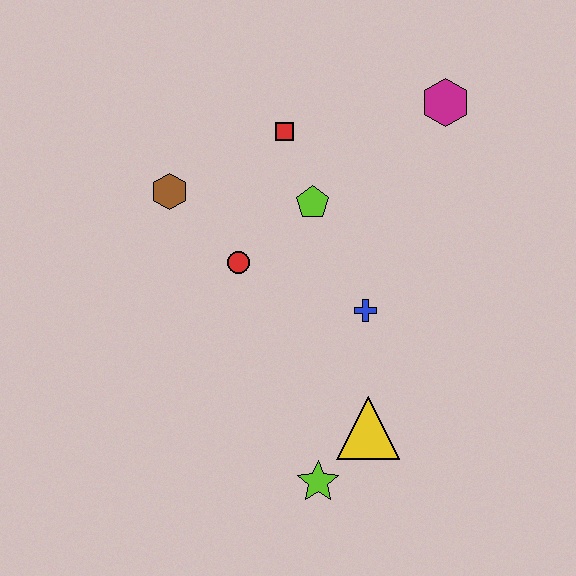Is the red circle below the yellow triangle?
No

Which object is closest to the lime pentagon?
The red square is closest to the lime pentagon.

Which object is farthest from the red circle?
The magenta hexagon is farthest from the red circle.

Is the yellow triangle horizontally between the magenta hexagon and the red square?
Yes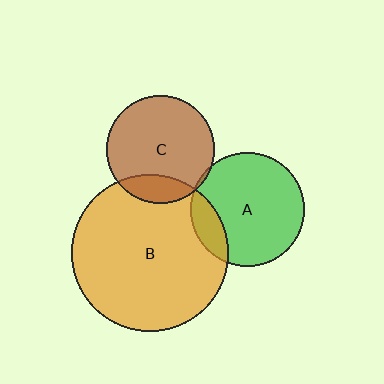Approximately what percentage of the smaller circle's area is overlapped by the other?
Approximately 15%.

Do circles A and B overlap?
Yes.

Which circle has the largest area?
Circle B (orange).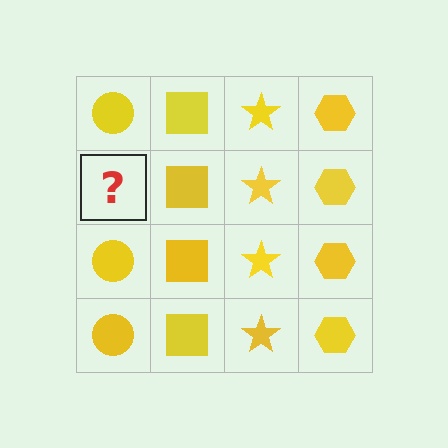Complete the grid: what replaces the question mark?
The question mark should be replaced with a yellow circle.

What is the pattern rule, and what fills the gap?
The rule is that each column has a consistent shape. The gap should be filled with a yellow circle.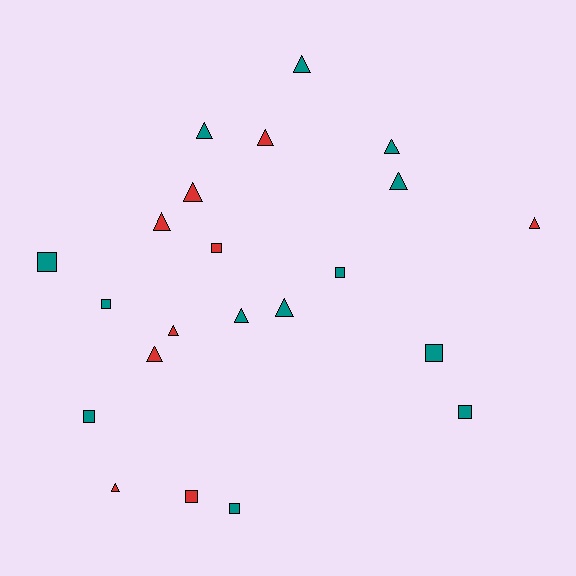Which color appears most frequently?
Teal, with 13 objects.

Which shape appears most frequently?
Triangle, with 13 objects.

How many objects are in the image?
There are 22 objects.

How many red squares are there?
There are 2 red squares.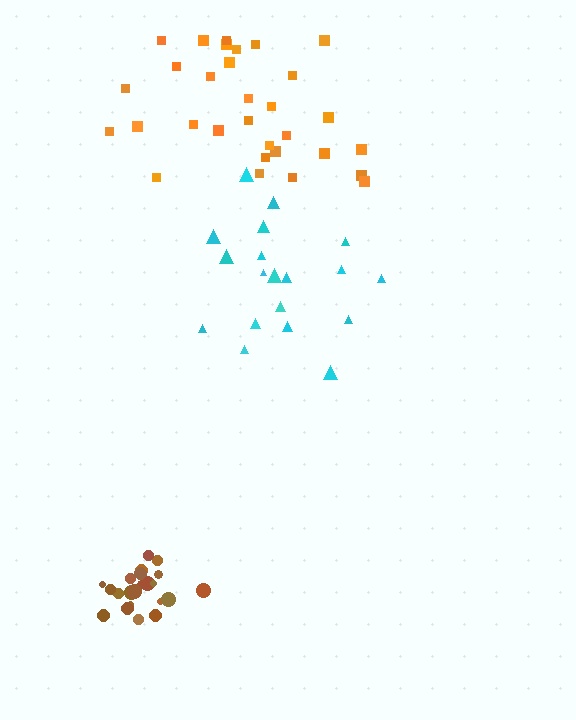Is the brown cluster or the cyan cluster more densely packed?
Brown.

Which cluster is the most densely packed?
Brown.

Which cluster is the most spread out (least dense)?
Cyan.